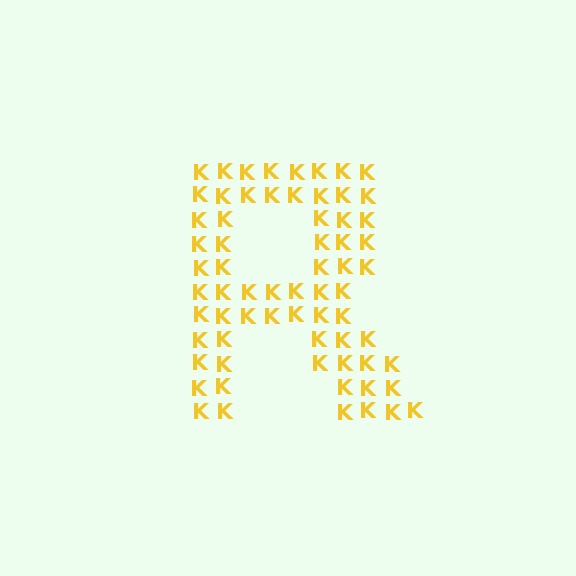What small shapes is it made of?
It is made of small letter K's.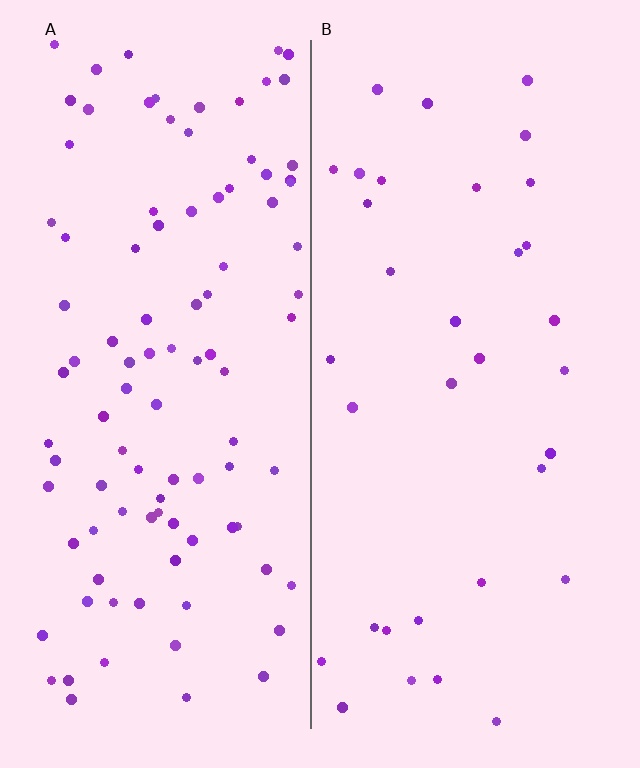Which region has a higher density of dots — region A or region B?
A (the left).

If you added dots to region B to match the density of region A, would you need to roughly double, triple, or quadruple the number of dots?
Approximately triple.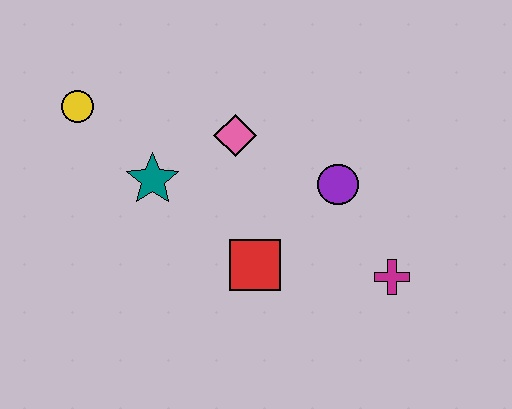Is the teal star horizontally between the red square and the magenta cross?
No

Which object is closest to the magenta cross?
The purple circle is closest to the magenta cross.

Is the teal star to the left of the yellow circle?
No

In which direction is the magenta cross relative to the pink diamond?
The magenta cross is to the right of the pink diamond.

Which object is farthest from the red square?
The yellow circle is farthest from the red square.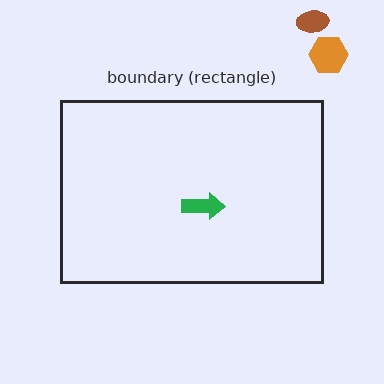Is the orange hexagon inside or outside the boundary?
Outside.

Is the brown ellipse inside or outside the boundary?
Outside.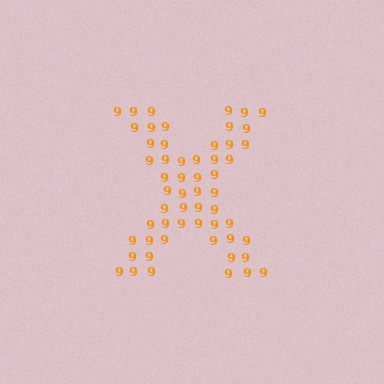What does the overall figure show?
The overall figure shows the letter X.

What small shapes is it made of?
It is made of small digit 9's.